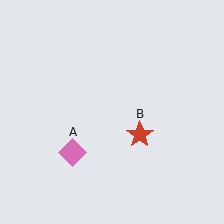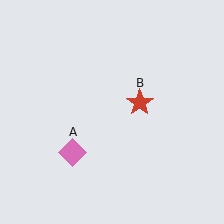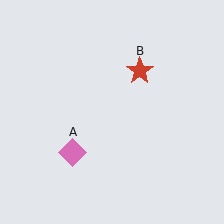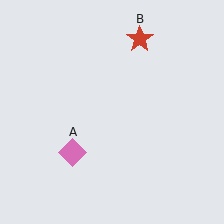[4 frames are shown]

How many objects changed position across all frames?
1 object changed position: red star (object B).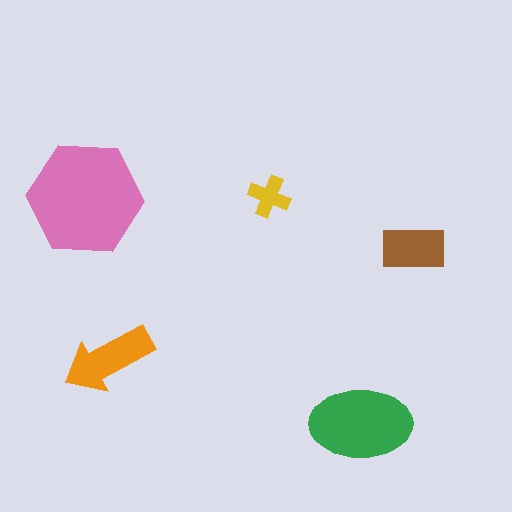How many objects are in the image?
There are 5 objects in the image.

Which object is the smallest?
The yellow cross.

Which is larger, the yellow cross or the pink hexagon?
The pink hexagon.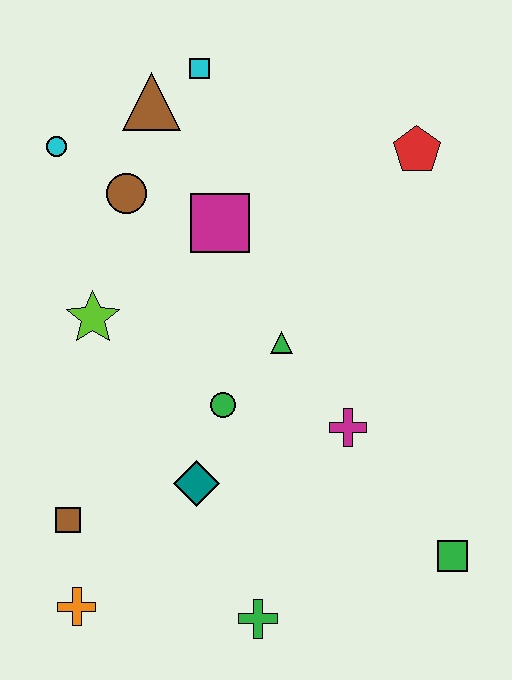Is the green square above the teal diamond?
No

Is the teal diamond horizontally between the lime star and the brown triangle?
No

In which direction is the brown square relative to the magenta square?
The brown square is below the magenta square.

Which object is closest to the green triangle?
The green circle is closest to the green triangle.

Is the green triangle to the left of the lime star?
No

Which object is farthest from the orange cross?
The red pentagon is farthest from the orange cross.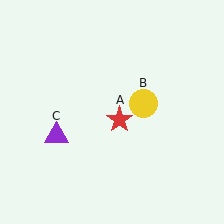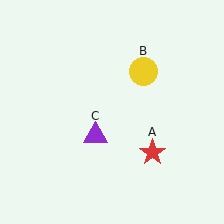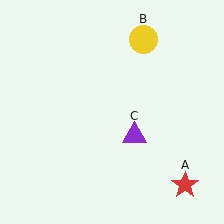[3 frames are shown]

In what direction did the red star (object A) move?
The red star (object A) moved down and to the right.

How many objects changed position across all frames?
3 objects changed position: red star (object A), yellow circle (object B), purple triangle (object C).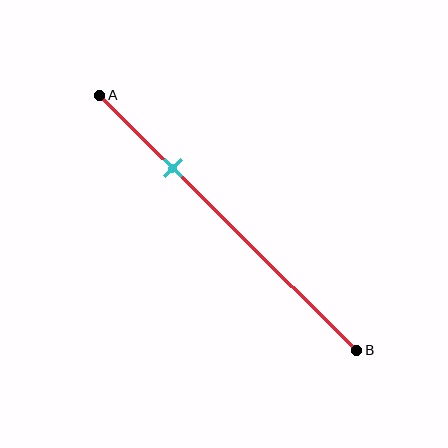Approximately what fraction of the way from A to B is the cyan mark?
The cyan mark is approximately 30% of the way from A to B.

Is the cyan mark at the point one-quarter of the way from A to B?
No, the mark is at about 30% from A, not at the 25% one-quarter point.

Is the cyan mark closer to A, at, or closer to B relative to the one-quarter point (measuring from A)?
The cyan mark is closer to point B than the one-quarter point of segment AB.